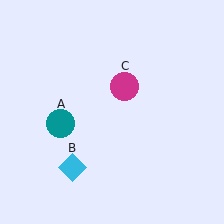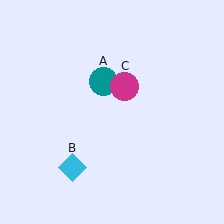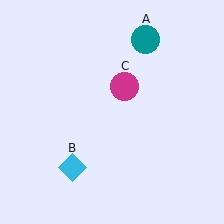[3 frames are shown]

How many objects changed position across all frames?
1 object changed position: teal circle (object A).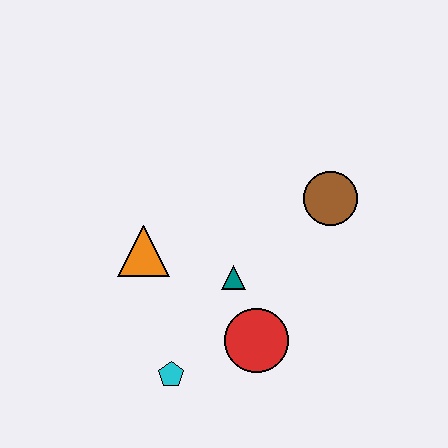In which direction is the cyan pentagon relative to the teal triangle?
The cyan pentagon is below the teal triangle.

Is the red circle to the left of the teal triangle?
No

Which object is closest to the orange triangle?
The teal triangle is closest to the orange triangle.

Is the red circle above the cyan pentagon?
Yes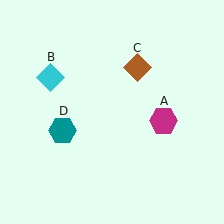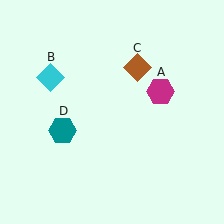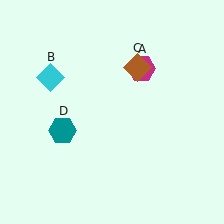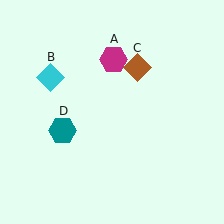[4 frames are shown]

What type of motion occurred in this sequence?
The magenta hexagon (object A) rotated counterclockwise around the center of the scene.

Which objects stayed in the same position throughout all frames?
Cyan diamond (object B) and brown diamond (object C) and teal hexagon (object D) remained stationary.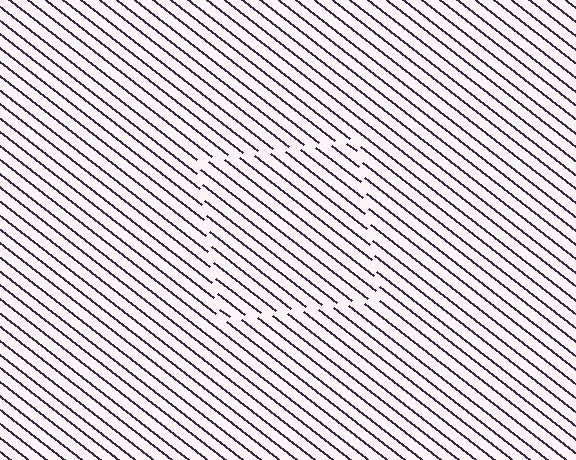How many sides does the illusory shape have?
4 sides — the line-ends trace a square.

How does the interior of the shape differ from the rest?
The interior of the shape contains the same grating, shifted by half a period — the contour is defined by the phase discontinuity where line-ends from the inner and outer gratings abut.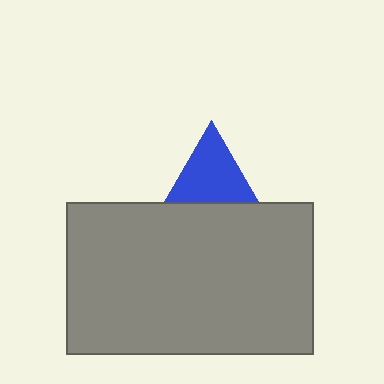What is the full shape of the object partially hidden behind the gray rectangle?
The partially hidden object is a blue triangle.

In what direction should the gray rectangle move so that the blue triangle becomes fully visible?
The gray rectangle should move down. That is the shortest direction to clear the overlap and leave the blue triangle fully visible.